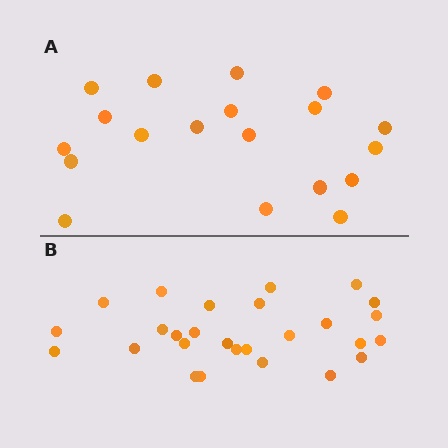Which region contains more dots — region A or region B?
Region B (the bottom region) has more dots.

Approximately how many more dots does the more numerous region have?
Region B has roughly 8 or so more dots than region A.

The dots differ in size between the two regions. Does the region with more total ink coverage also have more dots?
No. Region A has more total ink coverage because its dots are larger, but region B actually contains more individual dots. Total area can be misleading — the number of items is what matters here.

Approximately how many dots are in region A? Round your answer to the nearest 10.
About 20 dots. (The exact count is 19, which rounds to 20.)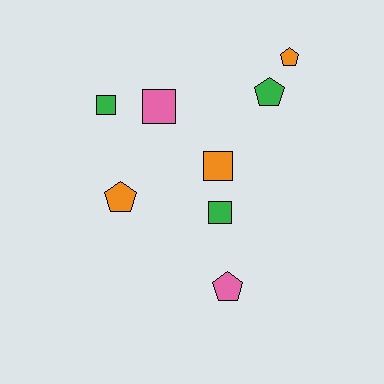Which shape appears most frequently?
Pentagon, with 4 objects.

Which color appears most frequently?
Orange, with 3 objects.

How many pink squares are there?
There is 1 pink square.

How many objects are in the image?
There are 8 objects.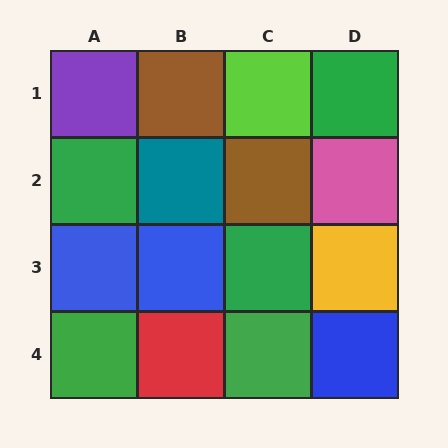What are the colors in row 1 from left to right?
Purple, brown, lime, green.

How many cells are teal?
1 cell is teal.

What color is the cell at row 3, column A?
Blue.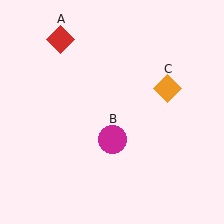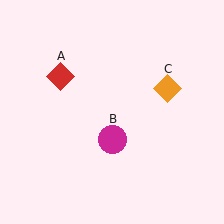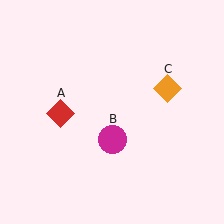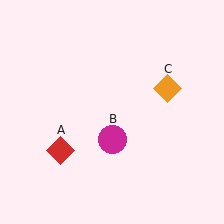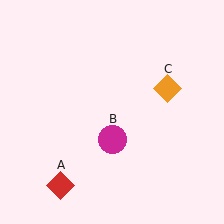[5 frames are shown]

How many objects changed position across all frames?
1 object changed position: red diamond (object A).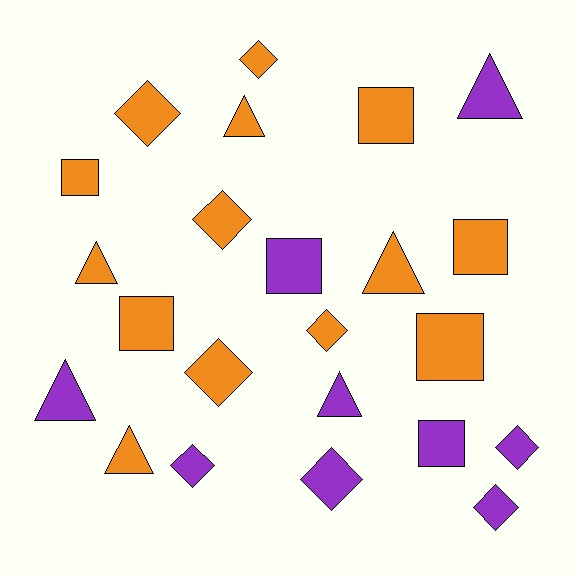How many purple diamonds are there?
There are 4 purple diamonds.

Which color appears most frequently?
Orange, with 14 objects.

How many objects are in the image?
There are 23 objects.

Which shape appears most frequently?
Diamond, with 9 objects.